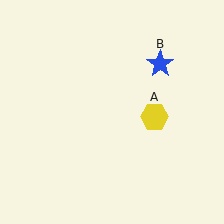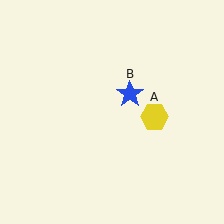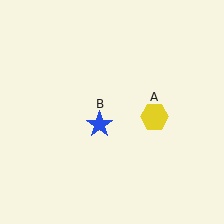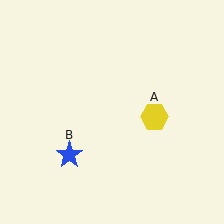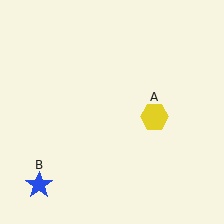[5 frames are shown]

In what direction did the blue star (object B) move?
The blue star (object B) moved down and to the left.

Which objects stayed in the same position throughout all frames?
Yellow hexagon (object A) remained stationary.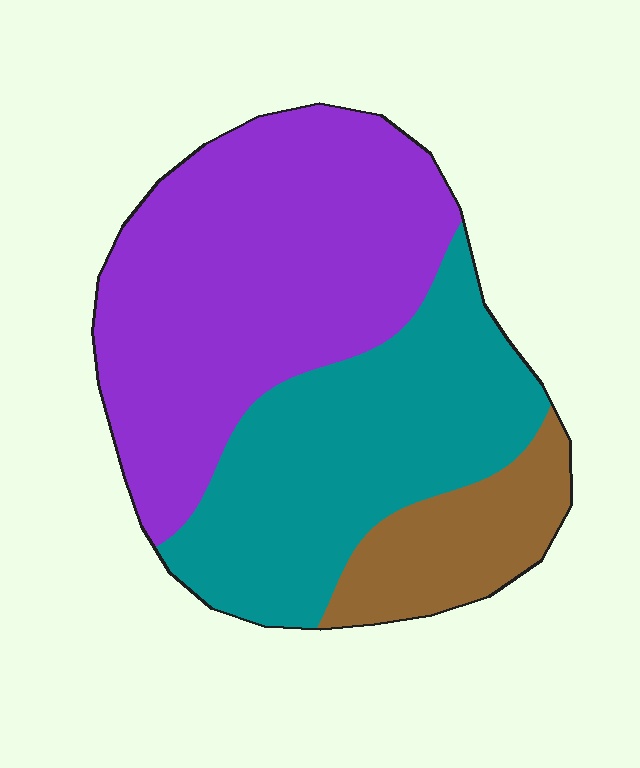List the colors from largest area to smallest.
From largest to smallest: purple, teal, brown.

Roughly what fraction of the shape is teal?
Teal takes up between a third and a half of the shape.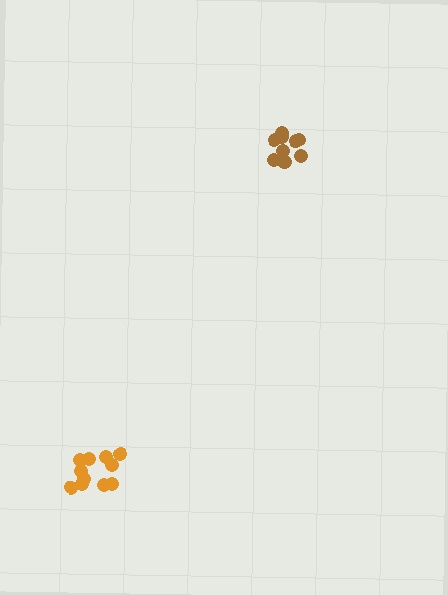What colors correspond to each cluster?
The clusters are colored: brown, orange.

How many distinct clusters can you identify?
There are 2 distinct clusters.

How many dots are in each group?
Group 1: 9 dots, Group 2: 11 dots (20 total).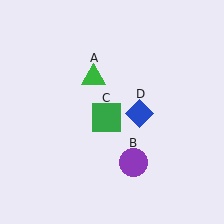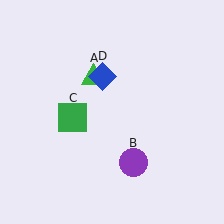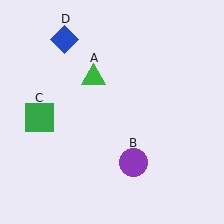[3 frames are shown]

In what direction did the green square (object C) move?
The green square (object C) moved left.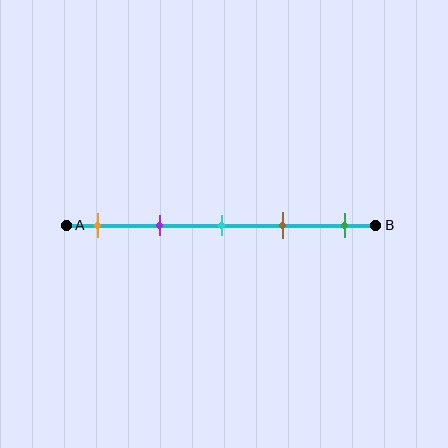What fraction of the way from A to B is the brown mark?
The brown mark is approximately 70% (0.7) of the way from A to B.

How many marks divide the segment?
There are 5 marks dividing the segment.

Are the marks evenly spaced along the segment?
Yes, the marks are approximately evenly spaced.